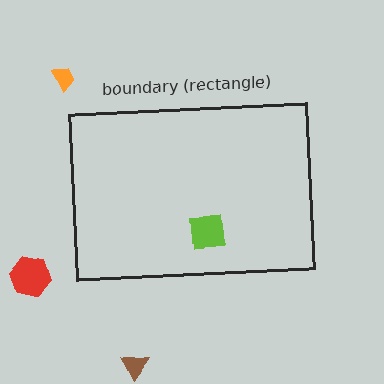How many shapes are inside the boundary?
1 inside, 3 outside.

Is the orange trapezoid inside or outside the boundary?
Outside.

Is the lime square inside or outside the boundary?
Inside.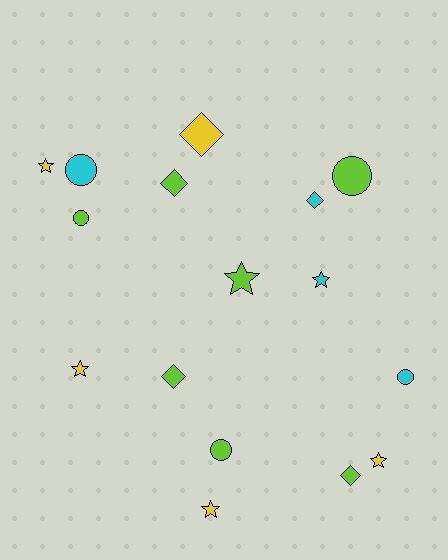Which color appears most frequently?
Lime, with 7 objects.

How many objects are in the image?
There are 16 objects.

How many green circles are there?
There are no green circles.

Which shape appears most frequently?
Star, with 6 objects.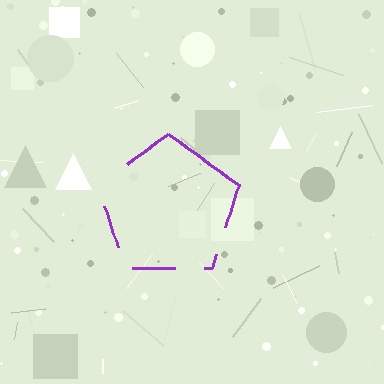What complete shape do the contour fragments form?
The contour fragments form a pentagon.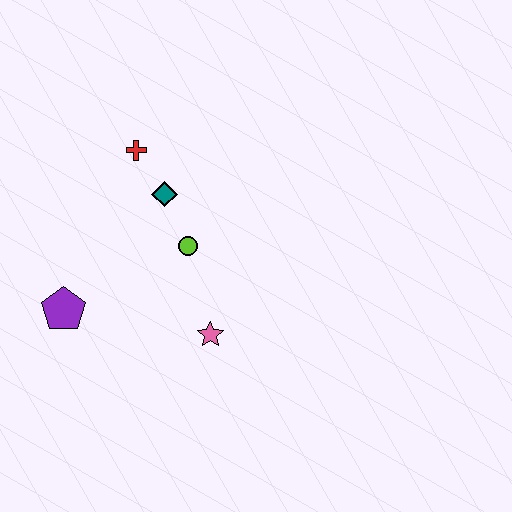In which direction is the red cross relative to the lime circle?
The red cross is above the lime circle.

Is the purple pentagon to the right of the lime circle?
No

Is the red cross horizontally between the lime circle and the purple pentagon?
Yes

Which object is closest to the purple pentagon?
The lime circle is closest to the purple pentagon.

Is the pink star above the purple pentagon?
No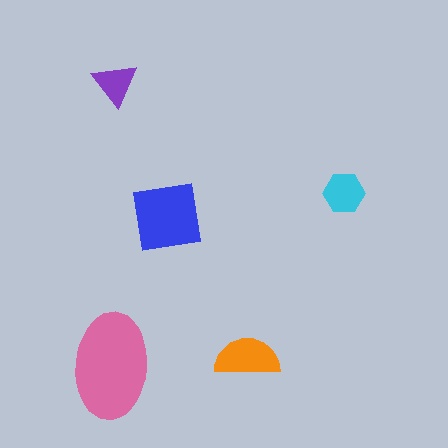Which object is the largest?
The pink ellipse.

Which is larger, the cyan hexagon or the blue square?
The blue square.